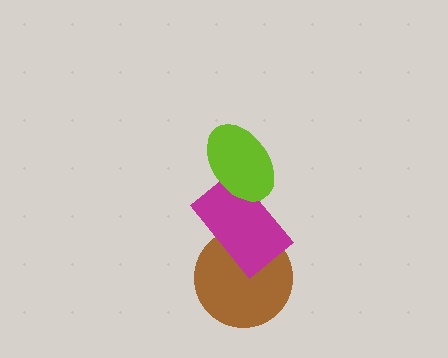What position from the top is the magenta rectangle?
The magenta rectangle is 2nd from the top.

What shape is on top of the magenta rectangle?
The lime ellipse is on top of the magenta rectangle.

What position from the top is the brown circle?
The brown circle is 3rd from the top.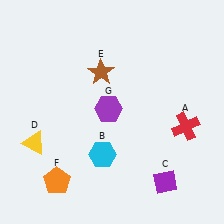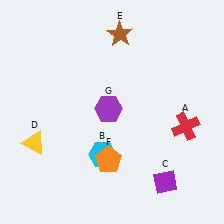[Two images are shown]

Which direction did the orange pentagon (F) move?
The orange pentagon (F) moved right.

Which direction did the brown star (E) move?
The brown star (E) moved up.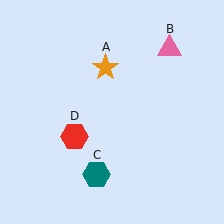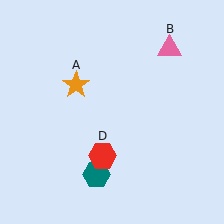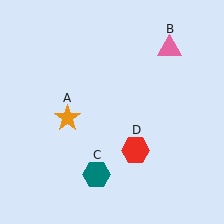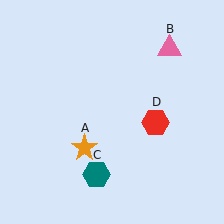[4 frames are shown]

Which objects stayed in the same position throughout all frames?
Pink triangle (object B) and teal hexagon (object C) remained stationary.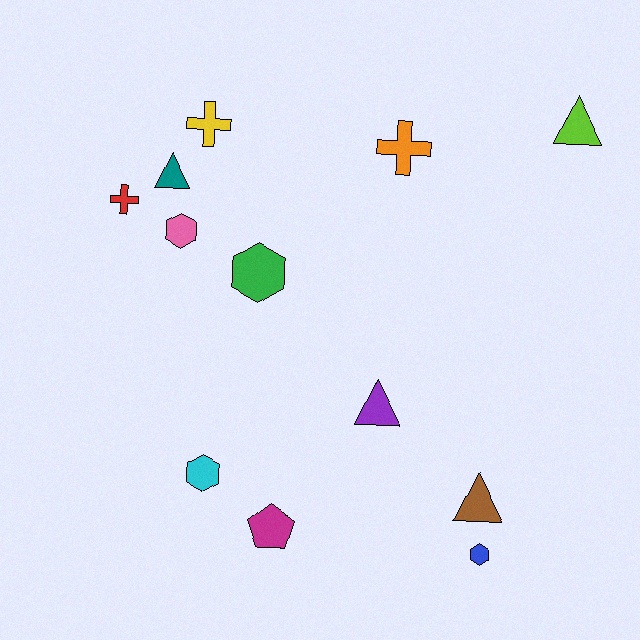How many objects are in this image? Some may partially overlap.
There are 12 objects.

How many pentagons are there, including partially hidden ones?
There is 1 pentagon.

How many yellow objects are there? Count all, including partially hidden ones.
There is 1 yellow object.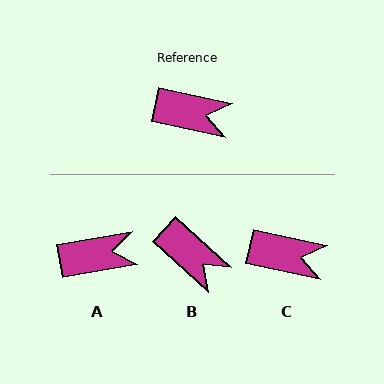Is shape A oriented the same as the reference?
No, it is off by about 22 degrees.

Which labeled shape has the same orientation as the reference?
C.